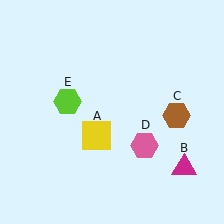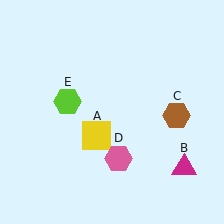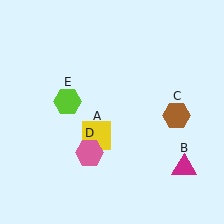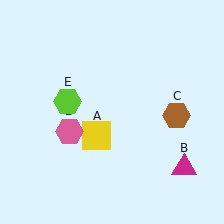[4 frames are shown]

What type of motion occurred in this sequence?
The pink hexagon (object D) rotated clockwise around the center of the scene.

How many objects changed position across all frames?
1 object changed position: pink hexagon (object D).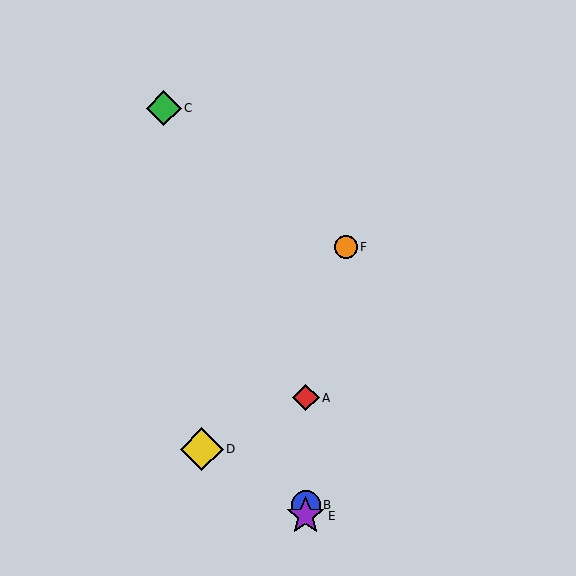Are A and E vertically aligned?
Yes, both are at x≈306.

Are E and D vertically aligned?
No, E is at x≈306 and D is at x≈202.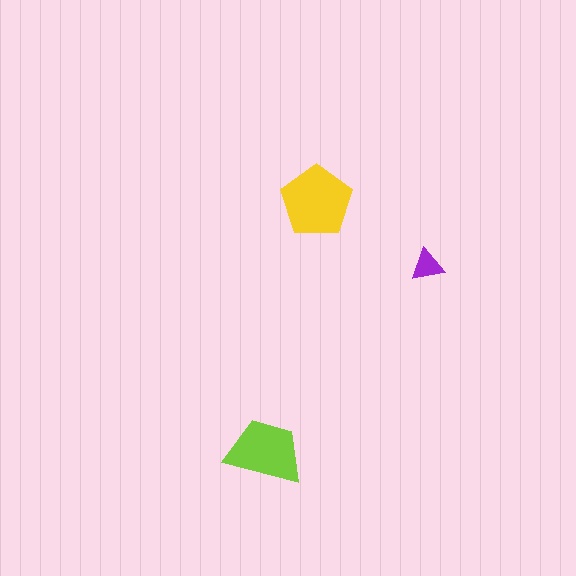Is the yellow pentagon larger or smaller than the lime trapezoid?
Larger.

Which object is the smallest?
The purple triangle.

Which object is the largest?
The yellow pentagon.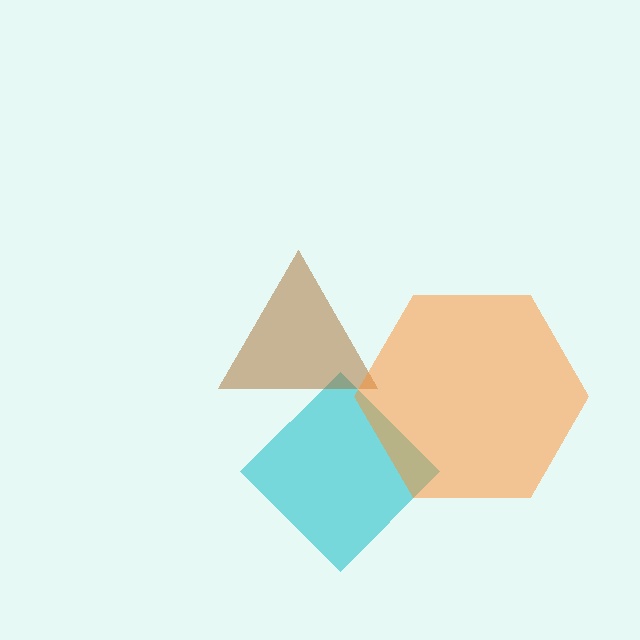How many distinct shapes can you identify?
There are 3 distinct shapes: a cyan diamond, a brown triangle, an orange hexagon.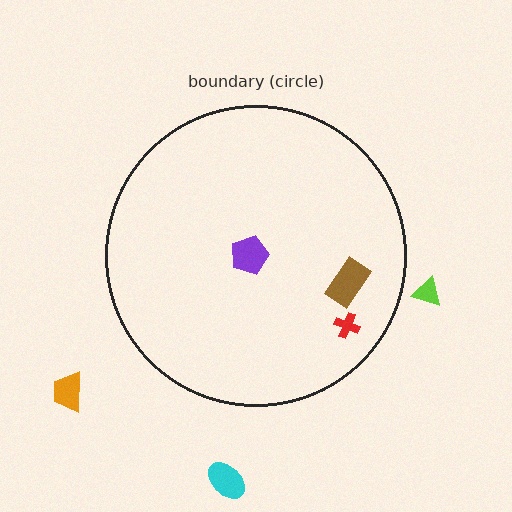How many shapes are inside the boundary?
3 inside, 3 outside.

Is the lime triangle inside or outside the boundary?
Outside.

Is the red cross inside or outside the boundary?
Inside.